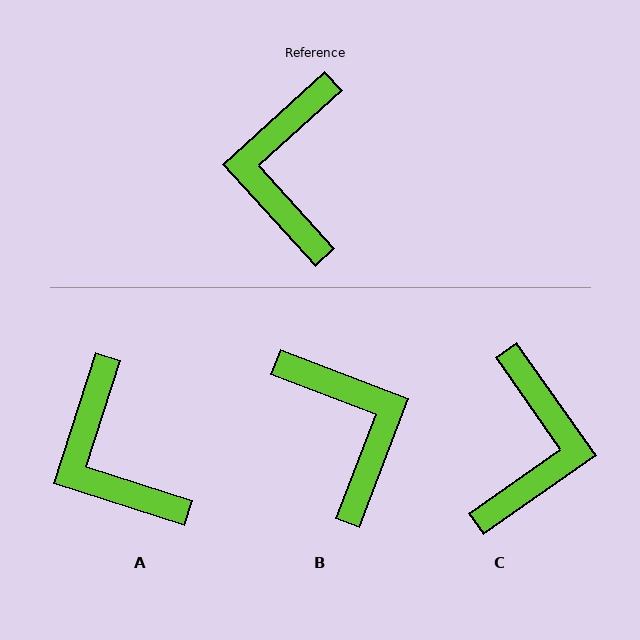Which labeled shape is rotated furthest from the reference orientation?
C, about 173 degrees away.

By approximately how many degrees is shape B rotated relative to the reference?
Approximately 153 degrees clockwise.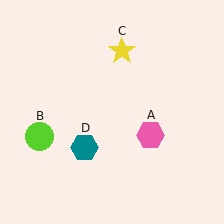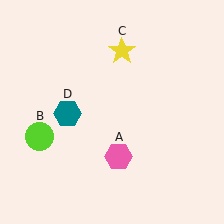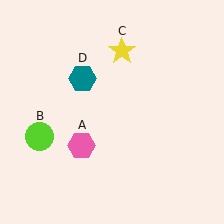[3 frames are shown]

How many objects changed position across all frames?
2 objects changed position: pink hexagon (object A), teal hexagon (object D).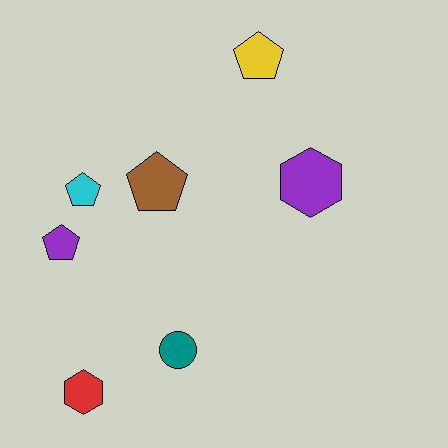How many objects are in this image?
There are 7 objects.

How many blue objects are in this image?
There are no blue objects.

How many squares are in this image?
There are no squares.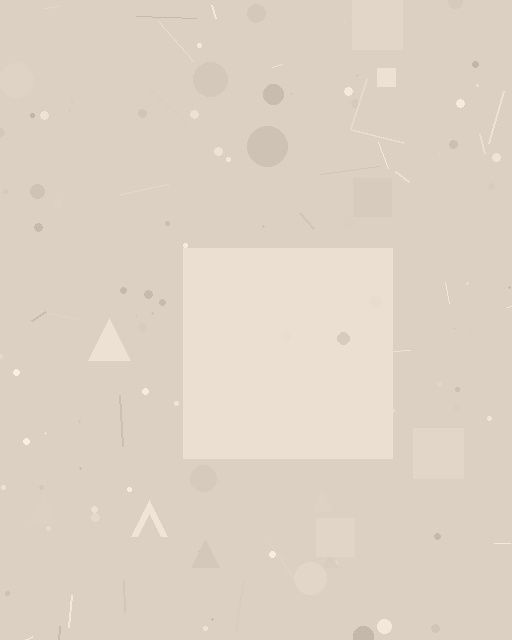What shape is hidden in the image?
A square is hidden in the image.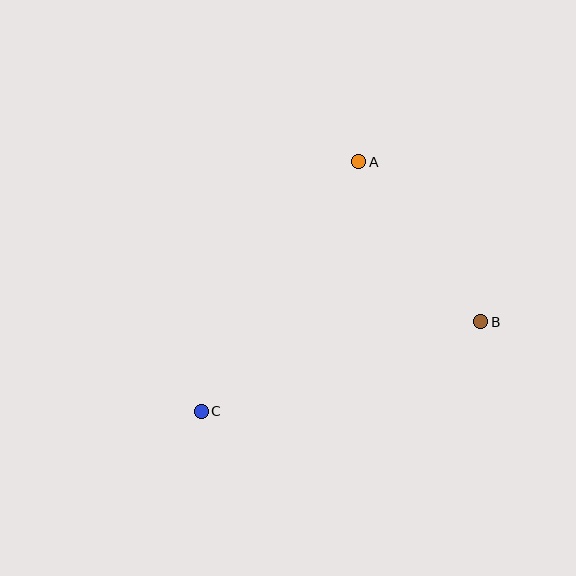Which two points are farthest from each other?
Points A and C are farthest from each other.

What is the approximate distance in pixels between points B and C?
The distance between B and C is approximately 293 pixels.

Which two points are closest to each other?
Points A and B are closest to each other.